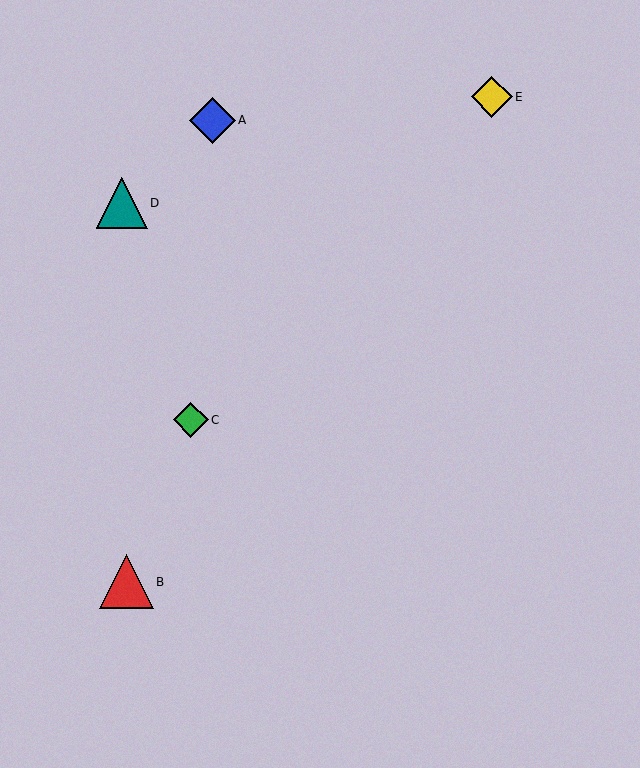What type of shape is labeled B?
Shape B is a red triangle.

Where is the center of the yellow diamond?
The center of the yellow diamond is at (492, 97).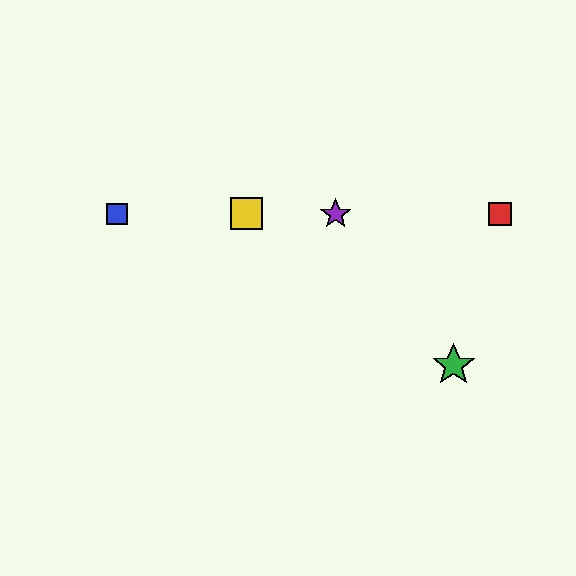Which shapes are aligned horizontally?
The red square, the blue square, the yellow square, the purple star are aligned horizontally.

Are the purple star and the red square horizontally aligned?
Yes, both are at y≈214.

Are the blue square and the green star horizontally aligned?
No, the blue square is at y≈214 and the green star is at y≈365.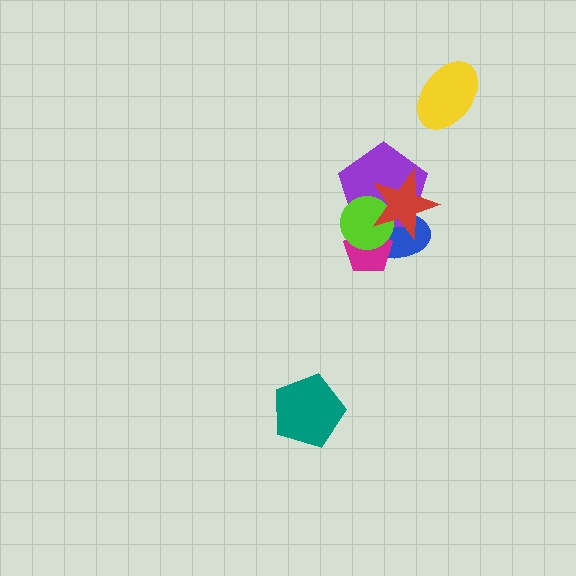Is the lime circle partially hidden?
Yes, it is partially covered by another shape.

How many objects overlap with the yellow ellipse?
0 objects overlap with the yellow ellipse.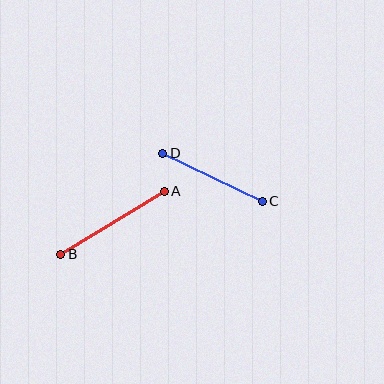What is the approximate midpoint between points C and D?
The midpoint is at approximately (213, 177) pixels.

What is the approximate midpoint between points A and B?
The midpoint is at approximately (112, 223) pixels.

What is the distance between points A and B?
The distance is approximately 121 pixels.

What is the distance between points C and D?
The distance is approximately 111 pixels.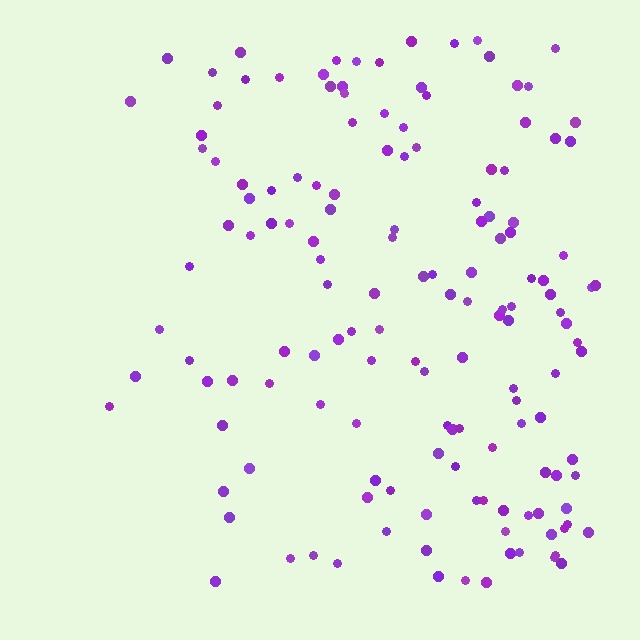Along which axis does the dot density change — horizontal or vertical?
Horizontal.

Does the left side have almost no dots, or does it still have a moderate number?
Still a moderate number, just noticeably fewer than the right.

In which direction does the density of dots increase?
From left to right, with the right side densest.